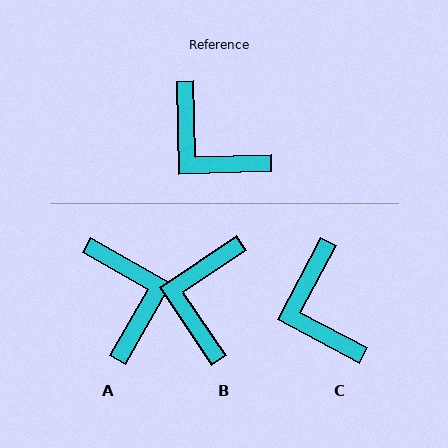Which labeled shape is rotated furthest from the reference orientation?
A, about 149 degrees away.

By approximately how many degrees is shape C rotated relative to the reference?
Approximately 29 degrees clockwise.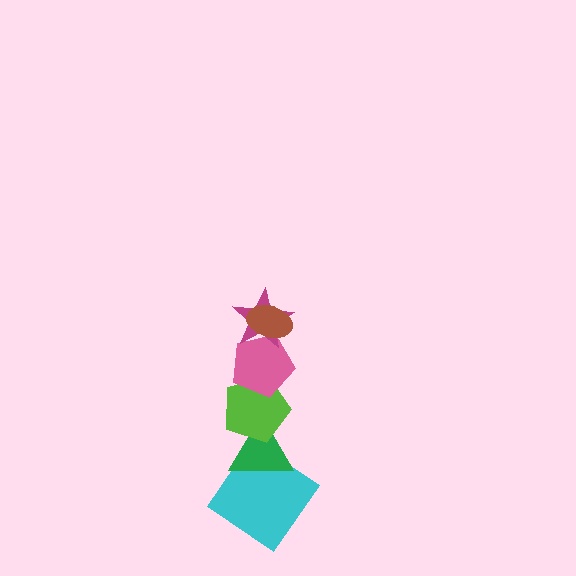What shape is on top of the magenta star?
The brown ellipse is on top of the magenta star.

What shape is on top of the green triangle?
The lime pentagon is on top of the green triangle.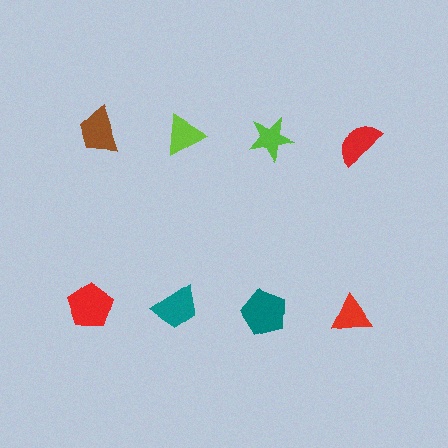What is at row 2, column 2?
A teal trapezoid.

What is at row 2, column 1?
A red pentagon.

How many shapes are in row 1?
4 shapes.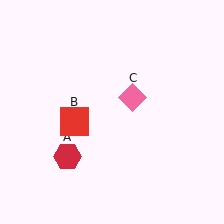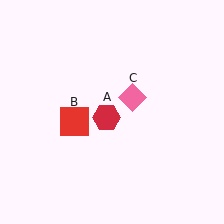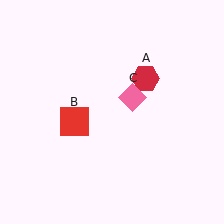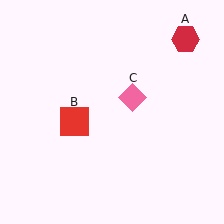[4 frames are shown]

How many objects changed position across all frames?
1 object changed position: red hexagon (object A).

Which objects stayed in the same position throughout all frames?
Red square (object B) and pink diamond (object C) remained stationary.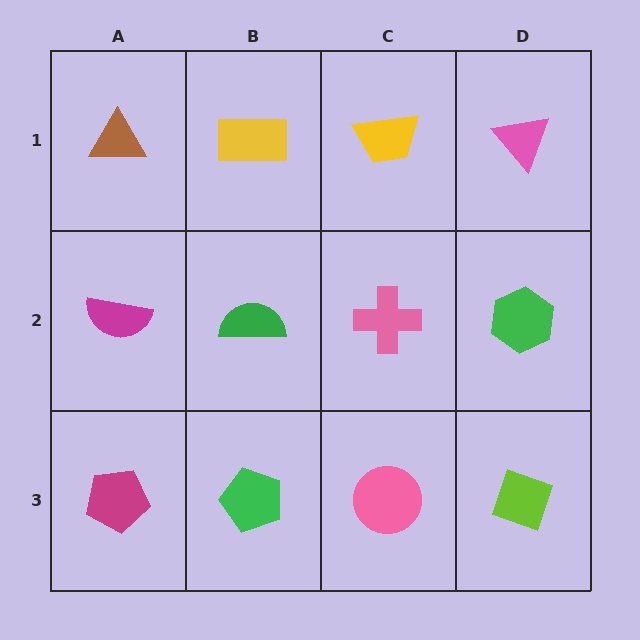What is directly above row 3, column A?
A magenta semicircle.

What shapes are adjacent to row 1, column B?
A green semicircle (row 2, column B), a brown triangle (row 1, column A), a yellow trapezoid (row 1, column C).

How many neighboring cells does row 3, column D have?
2.